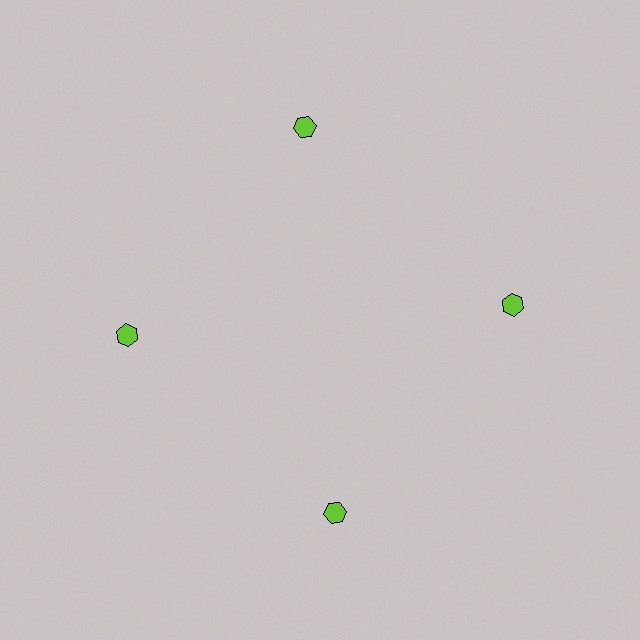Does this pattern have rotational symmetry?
Yes, this pattern has 4-fold rotational symmetry. It looks the same after rotating 90 degrees around the center.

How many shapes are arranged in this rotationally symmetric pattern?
There are 4 shapes, arranged in 4 groups of 1.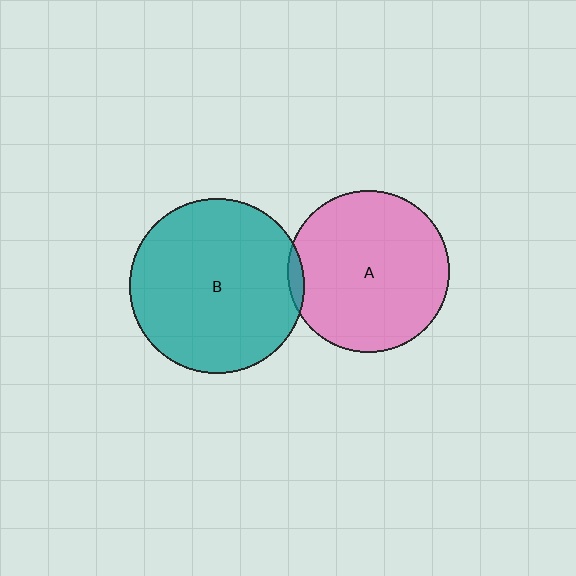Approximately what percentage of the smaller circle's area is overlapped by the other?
Approximately 5%.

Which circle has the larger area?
Circle B (teal).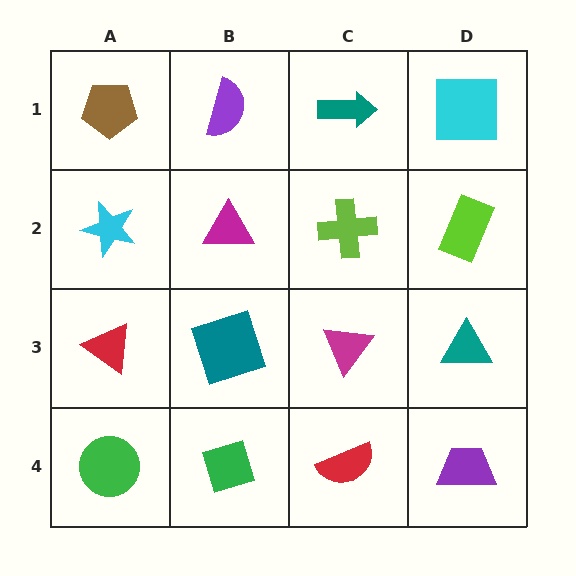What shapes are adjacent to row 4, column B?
A teal square (row 3, column B), a green circle (row 4, column A), a red semicircle (row 4, column C).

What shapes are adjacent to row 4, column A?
A red triangle (row 3, column A), a green diamond (row 4, column B).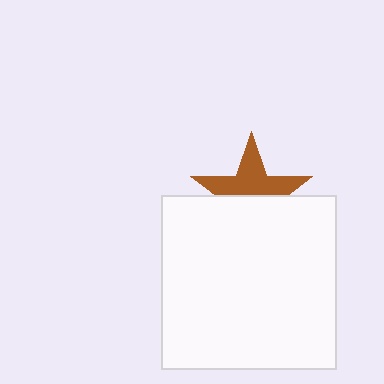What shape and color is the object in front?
The object in front is a white square.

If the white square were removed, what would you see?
You would see the complete brown star.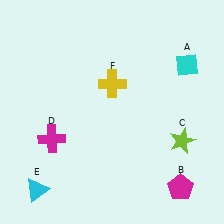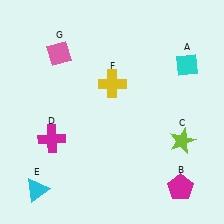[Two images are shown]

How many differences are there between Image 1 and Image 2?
There is 1 difference between the two images.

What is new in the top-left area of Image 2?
A pink diamond (G) was added in the top-left area of Image 2.